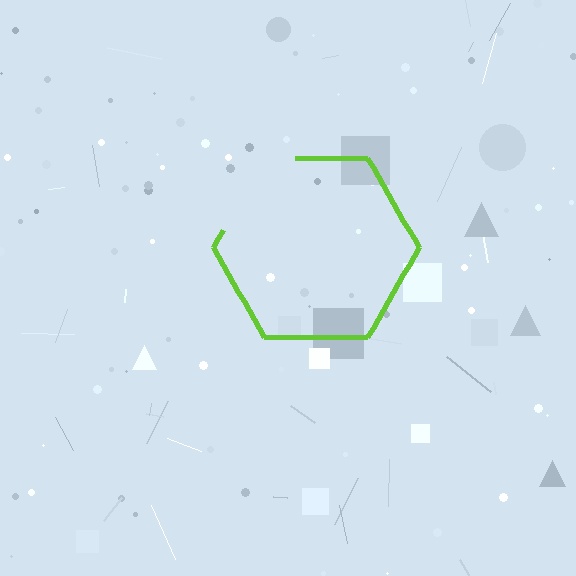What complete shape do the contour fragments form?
The contour fragments form a hexagon.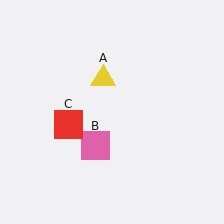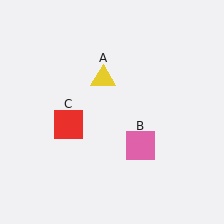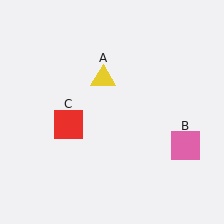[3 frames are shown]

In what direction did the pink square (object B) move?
The pink square (object B) moved right.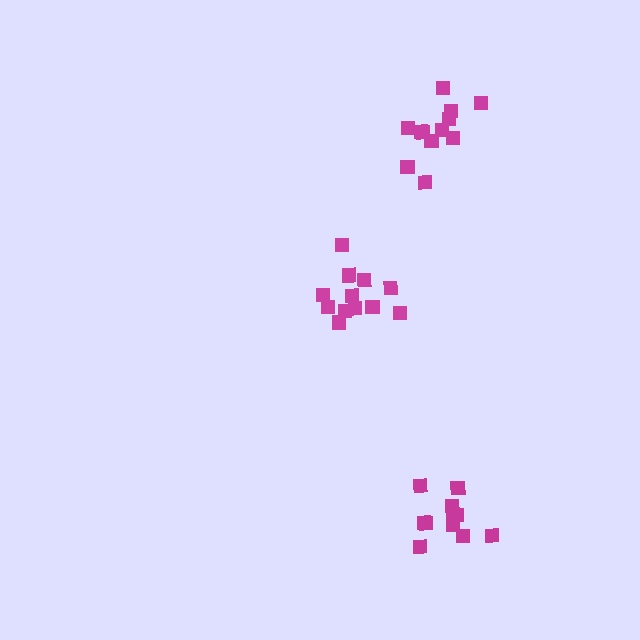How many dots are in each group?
Group 1: 12 dots, Group 2: 12 dots, Group 3: 11 dots (35 total).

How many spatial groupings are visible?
There are 3 spatial groupings.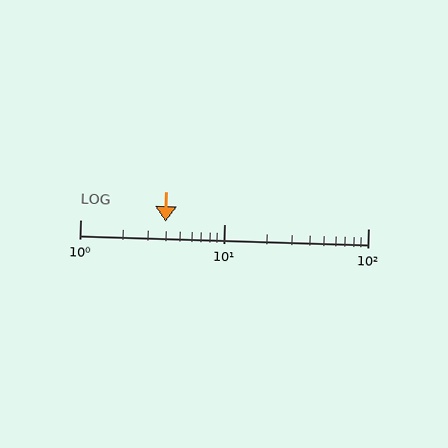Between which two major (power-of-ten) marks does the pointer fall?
The pointer is between 1 and 10.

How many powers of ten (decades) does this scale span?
The scale spans 2 decades, from 1 to 100.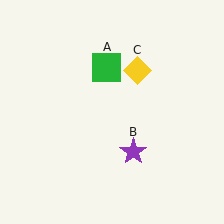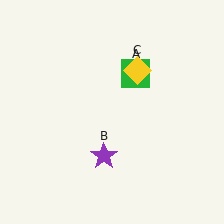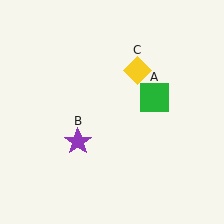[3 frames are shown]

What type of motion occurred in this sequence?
The green square (object A), purple star (object B) rotated clockwise around the center of the scene.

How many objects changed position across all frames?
2 objects changed position: green square (object A), purple star (object B).